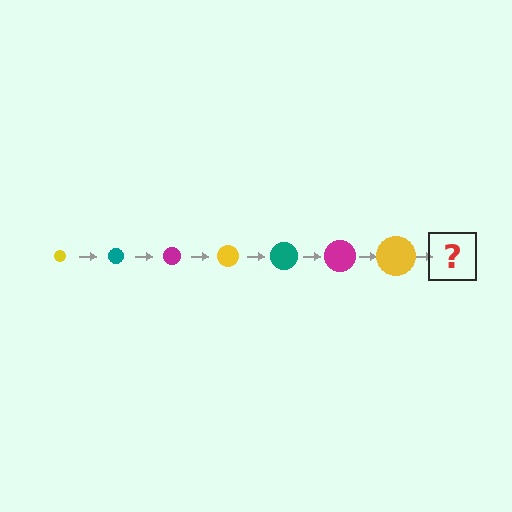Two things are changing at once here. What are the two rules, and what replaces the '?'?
The two rules are that the circle grows larger each step and the color cycles through yellow, teal, and magenta. The '?' should be a teal circle, larger than the previous one.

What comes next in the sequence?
The next element should be a teal circle, larger than the previous one.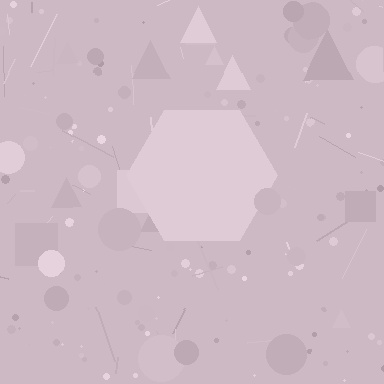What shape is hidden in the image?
A hexagon is hidden in the image.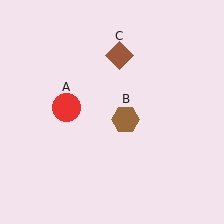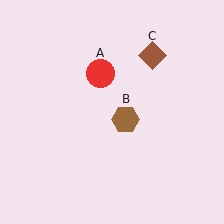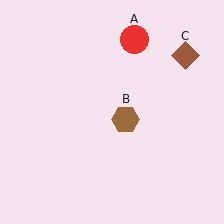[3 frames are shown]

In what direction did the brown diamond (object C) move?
The brown diamond (object C) moved right.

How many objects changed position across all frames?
2 objects changed position: red circle (object A), brown diamond (object C).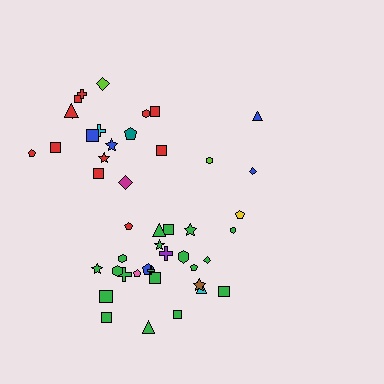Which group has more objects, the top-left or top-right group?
The top-left group.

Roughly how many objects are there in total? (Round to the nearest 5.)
Roughly 45 objects in total.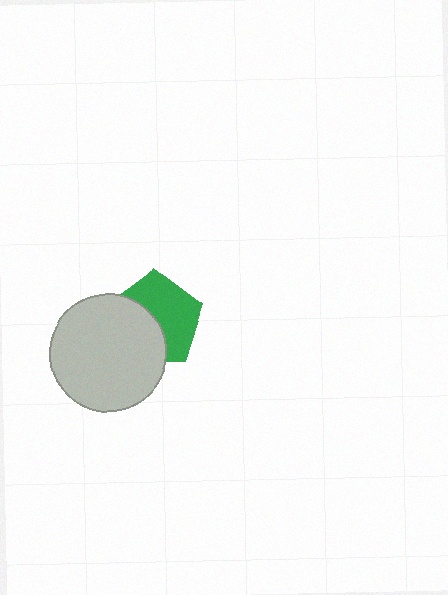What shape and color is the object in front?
The object in front is a light gray circle.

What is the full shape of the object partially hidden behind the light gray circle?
The partially hidden object is a green pentagon.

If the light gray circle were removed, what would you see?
You would see the complete green pentagon.